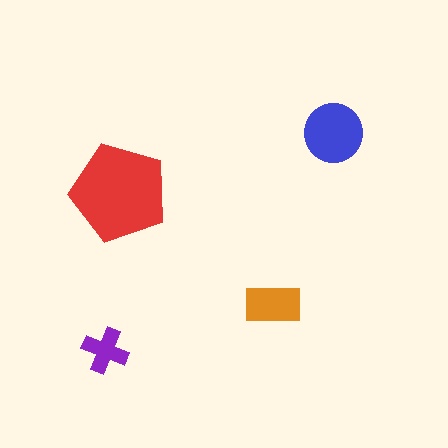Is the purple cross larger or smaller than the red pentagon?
Smaller.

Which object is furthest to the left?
The purple cross is leftmost.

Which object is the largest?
The red pentagon.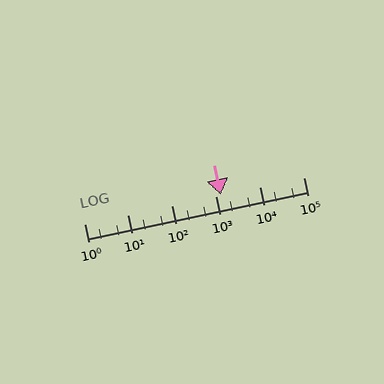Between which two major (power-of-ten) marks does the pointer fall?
The pointer is between 1000 and 10000.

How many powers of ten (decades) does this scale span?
The scale spans 5 decades, from 1 to 100000.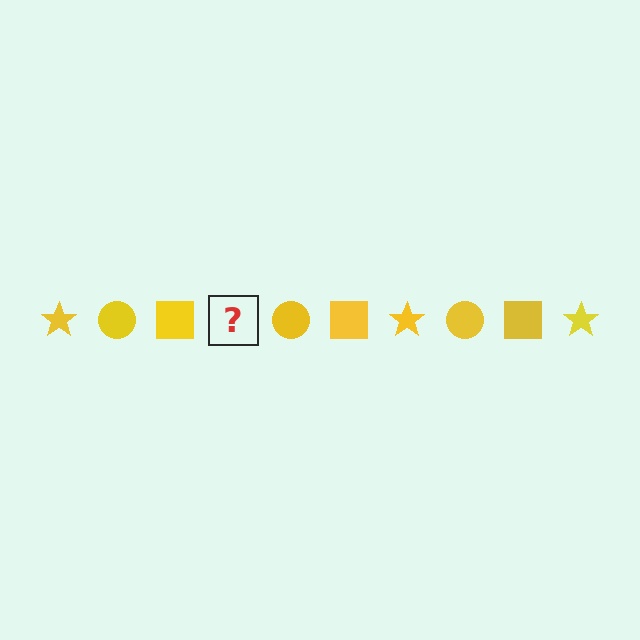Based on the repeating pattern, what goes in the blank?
The blank should be a yellow star.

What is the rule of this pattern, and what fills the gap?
The rule is that the pattern cycles through star, circle, square shapes in yellow. The gap should be filled with a yellow star.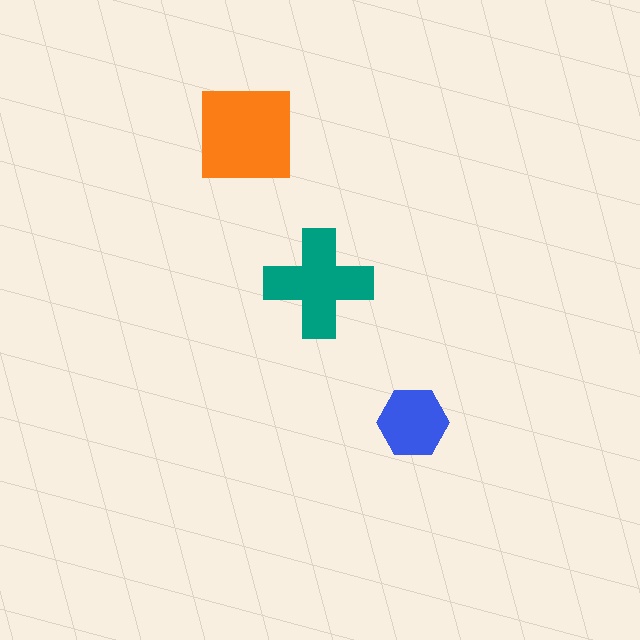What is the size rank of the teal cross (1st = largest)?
2nd.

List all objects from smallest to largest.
The blue hexagon, the teal cross, the orange square.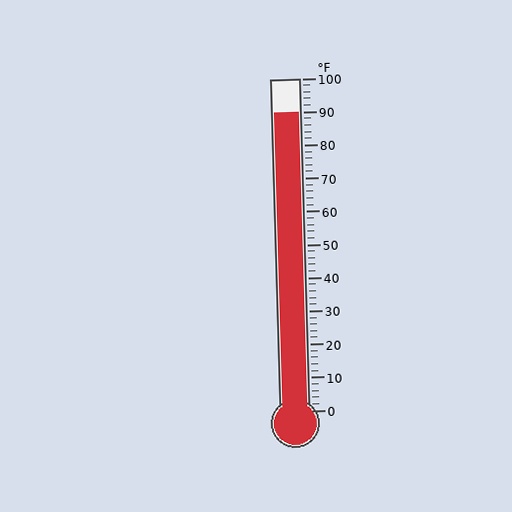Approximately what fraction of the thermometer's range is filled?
The thermometer is filled to approximately 90% of its range.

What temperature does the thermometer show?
The thermometer shows approximately 90°F.